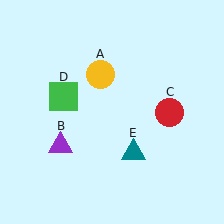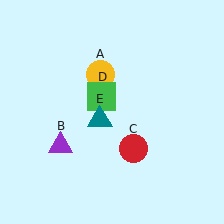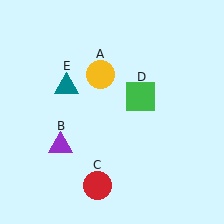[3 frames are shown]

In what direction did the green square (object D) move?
The green square (object D) moved right.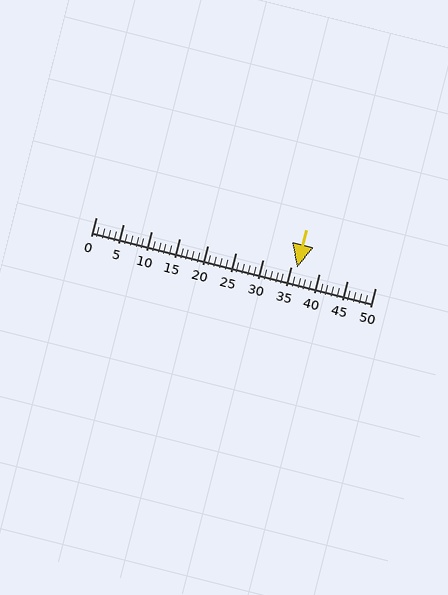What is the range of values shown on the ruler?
The ruler shows values from 0 to 50.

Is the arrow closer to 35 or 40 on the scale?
The arrow is closer to 35.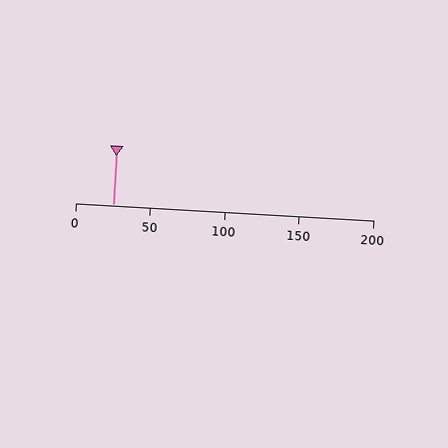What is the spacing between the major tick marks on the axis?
The major ticks are spaced 50 apart.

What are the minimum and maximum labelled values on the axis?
The axis runs from 0 to 200.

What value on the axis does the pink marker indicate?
The marker indicates approximately 25.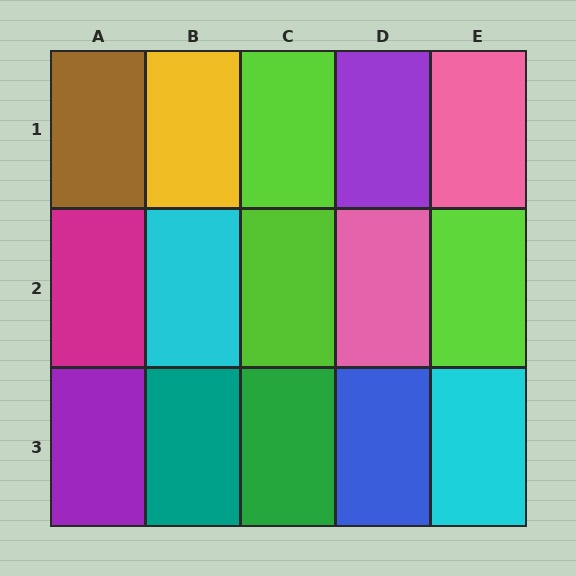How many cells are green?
1 cell is green.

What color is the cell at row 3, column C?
Green.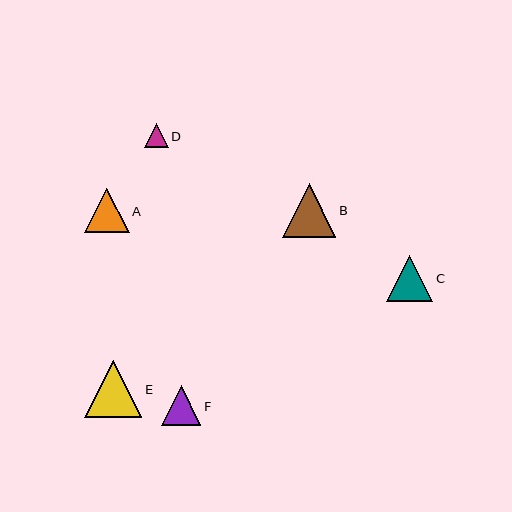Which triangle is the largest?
Triangle E is the largest with a size of approximately 57 pixels.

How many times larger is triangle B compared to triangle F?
Triangle B is approximately 1.4 times the size of triangle F.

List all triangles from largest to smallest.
From largest to smallest: E, B, C, A, F, D.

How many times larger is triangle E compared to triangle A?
Triangle E is approximately 1.3 times the size of triangle A.